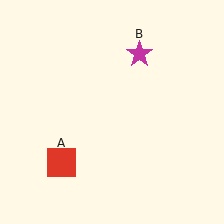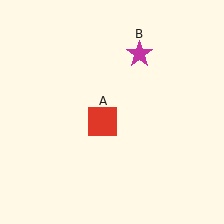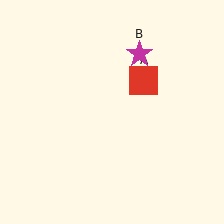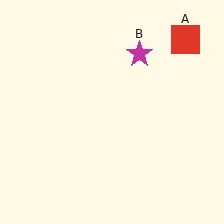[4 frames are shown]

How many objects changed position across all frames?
1 object changed position: red square (object A).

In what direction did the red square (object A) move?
The red square (object A) moved up and to the right.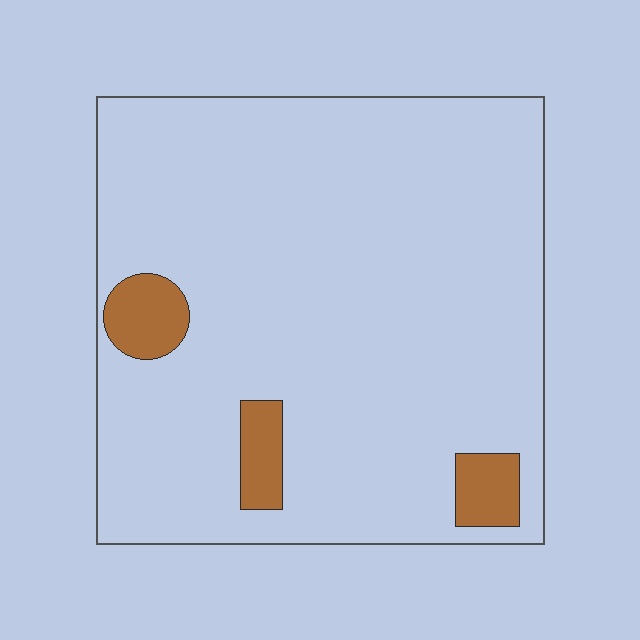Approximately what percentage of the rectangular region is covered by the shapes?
Approximately 10%.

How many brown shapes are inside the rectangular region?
3.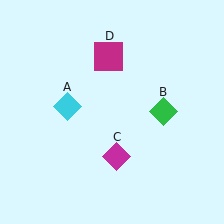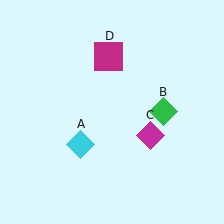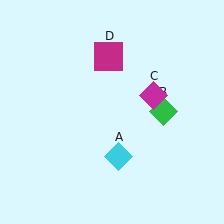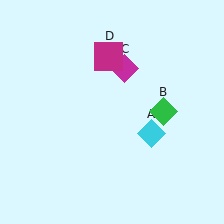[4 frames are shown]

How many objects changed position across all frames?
2 objects changed position: cyan diamond (object A), magenta diamond (object C).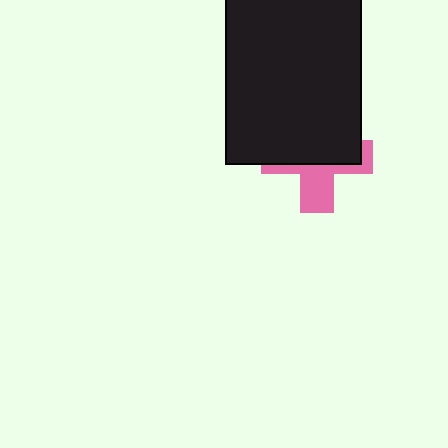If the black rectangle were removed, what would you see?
You would see the complete pink cross.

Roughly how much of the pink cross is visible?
A small part of it is visible (roughly 40%).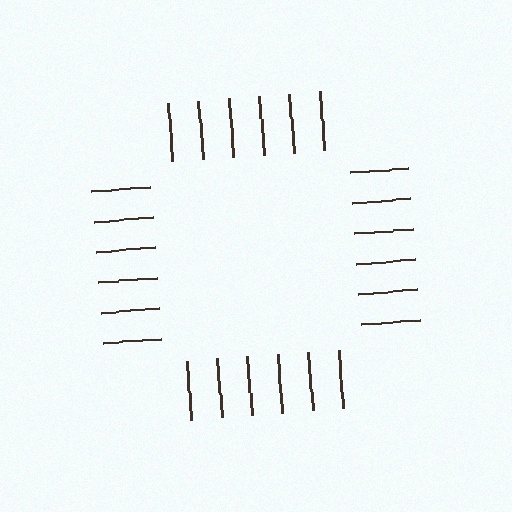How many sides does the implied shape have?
4 sides — the line-ends trace a square.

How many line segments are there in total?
24 — 6 along each of the 4 edges.